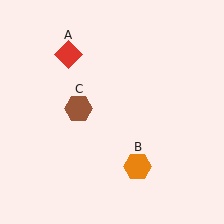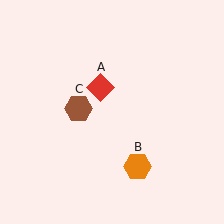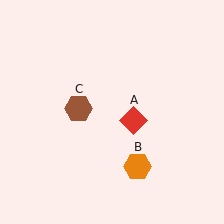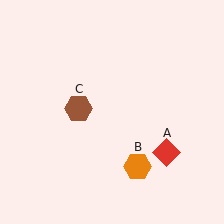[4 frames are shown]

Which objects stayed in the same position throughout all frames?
Orange hexagon (object B) and brown hexagon (object C) remained stationary.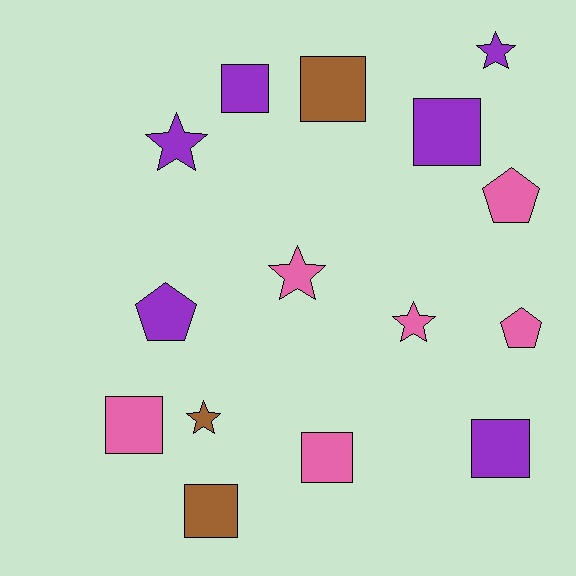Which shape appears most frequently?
Square, with 7 objects.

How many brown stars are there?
There is 1 brown star.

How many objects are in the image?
There are 15 objects.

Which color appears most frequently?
Pink, with 6 objects.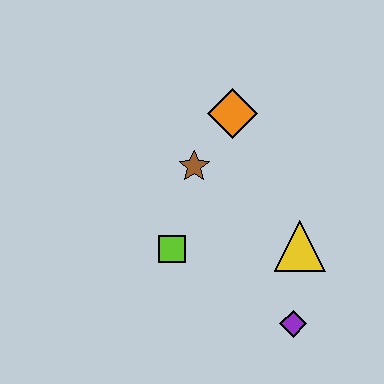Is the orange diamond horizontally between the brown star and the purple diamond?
Yes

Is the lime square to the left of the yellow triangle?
Yes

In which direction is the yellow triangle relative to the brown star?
The yellow triangle is to the right of the brown star.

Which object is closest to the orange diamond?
The brown star is closest to the orange diamond.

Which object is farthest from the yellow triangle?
The orange diamond is farthest from the yellow triangle.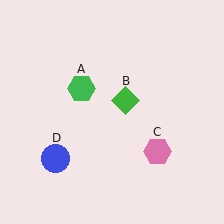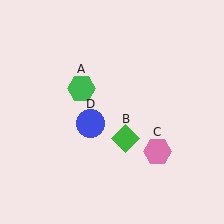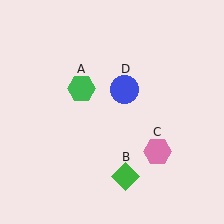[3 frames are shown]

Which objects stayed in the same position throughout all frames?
Green hexagon (object A) and pink hexagon (object C) remained stationary.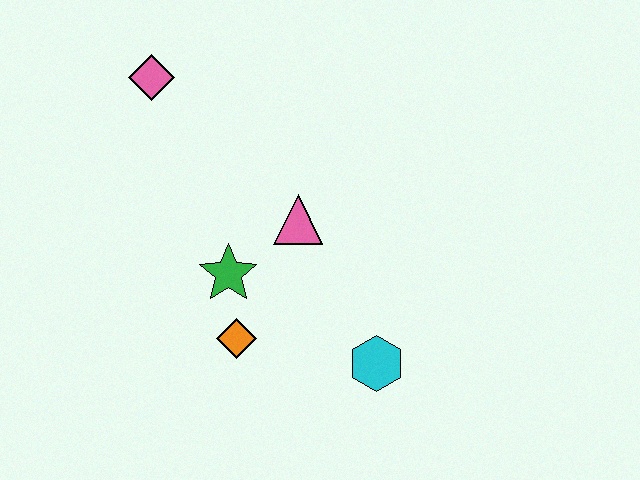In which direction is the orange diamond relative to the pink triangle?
The orange diamond is below the pink triangle.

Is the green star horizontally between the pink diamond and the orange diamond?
Yes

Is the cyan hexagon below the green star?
Yes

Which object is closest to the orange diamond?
The green star is closest to the orange diamond.